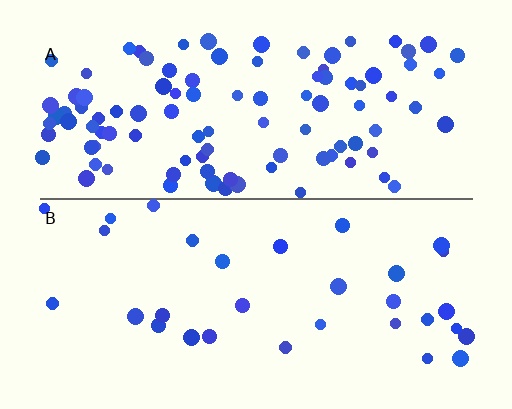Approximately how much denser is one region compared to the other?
Approximately 3.2× — region A over region B.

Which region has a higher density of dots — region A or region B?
A (the top).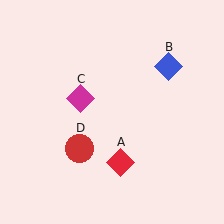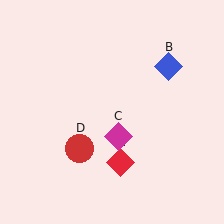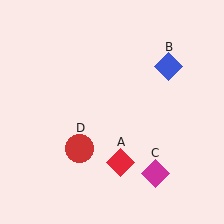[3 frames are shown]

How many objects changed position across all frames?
1 object changed position: magenta diamond (object C).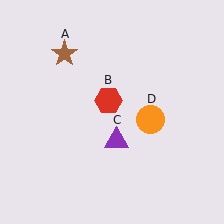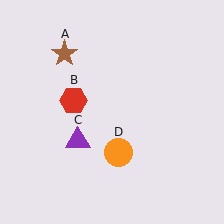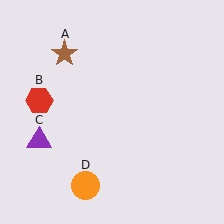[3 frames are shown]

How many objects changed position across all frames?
3 objects changed position: red hexagon (object B), purple triangle (object C), orange circle (object D).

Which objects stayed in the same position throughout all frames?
Brown star (object A) remained stationary.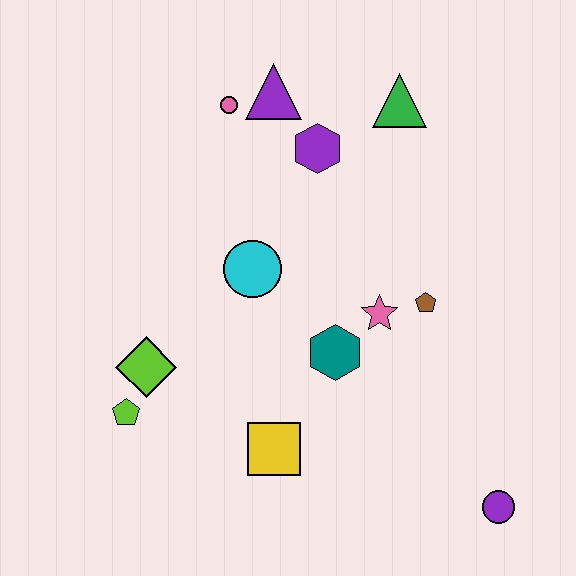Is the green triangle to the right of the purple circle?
No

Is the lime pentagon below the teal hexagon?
Yes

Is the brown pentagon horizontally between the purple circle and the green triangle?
Yes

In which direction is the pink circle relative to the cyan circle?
The pink circle is above the cyan circle.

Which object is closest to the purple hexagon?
The purple triangle is closest to the purple hexagon.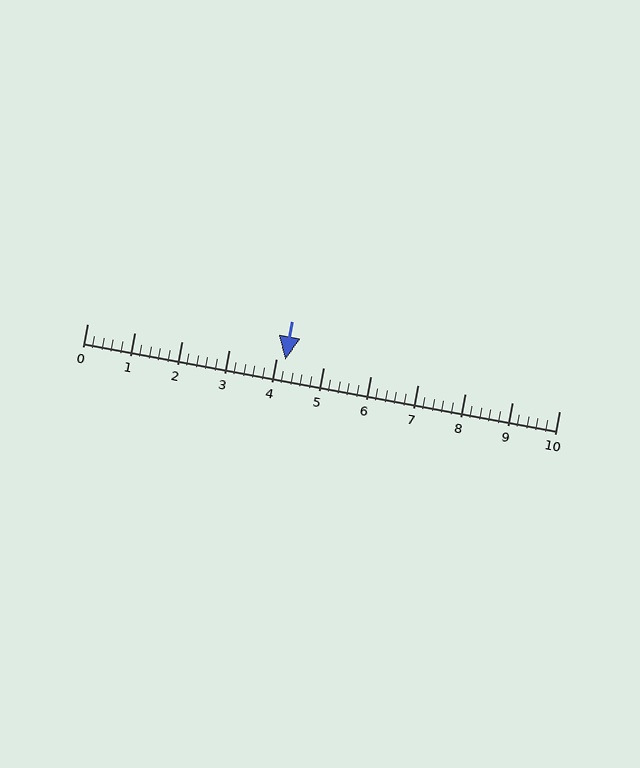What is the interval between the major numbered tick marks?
The major tick marks are spaced 1 units apart.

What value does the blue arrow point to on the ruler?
The blue arrow points to approximately 4.2.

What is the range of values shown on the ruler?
The ruler shows values from 0 to 10.